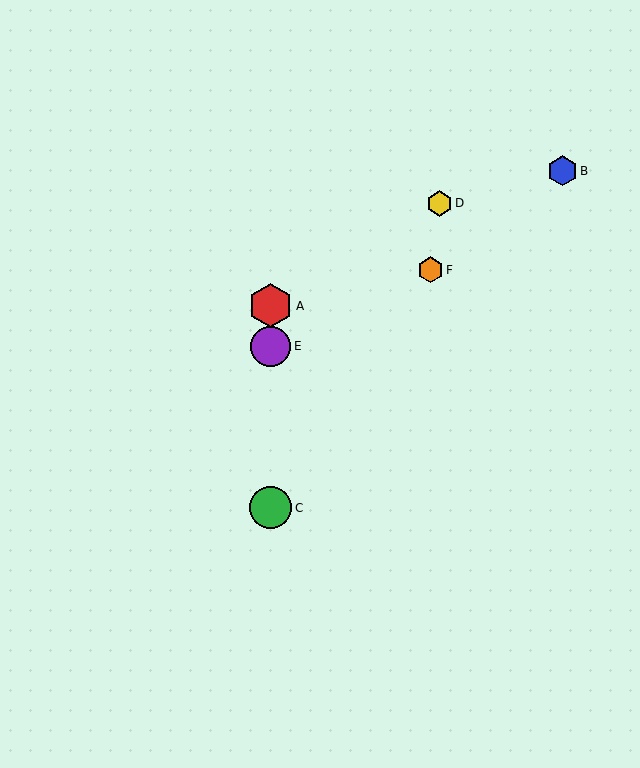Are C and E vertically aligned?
Yes, both are at x≈271.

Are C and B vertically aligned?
No, C is at x≈271 and B is at x≈562.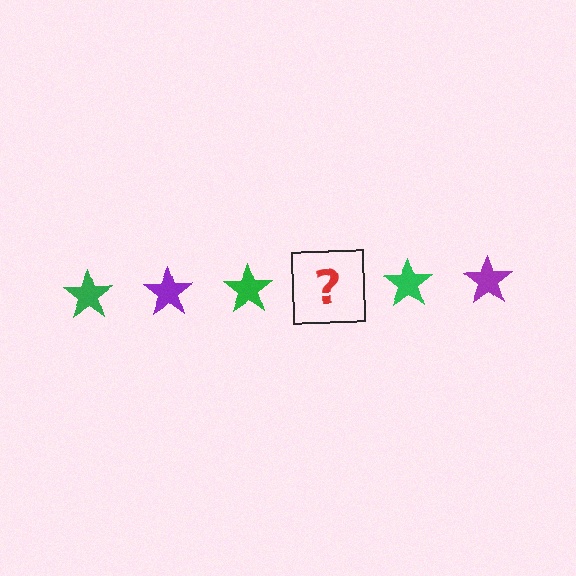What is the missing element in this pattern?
The missing element is a purple star.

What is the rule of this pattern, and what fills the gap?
The rule is that the pattern cycles through green, purple stars. The gap should be filled with a purple star.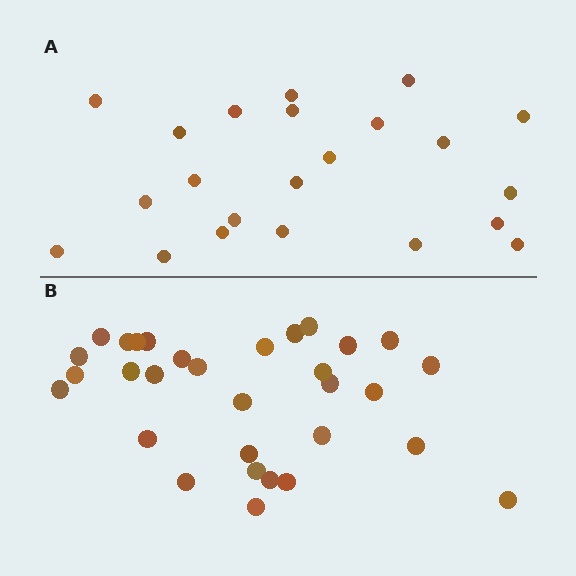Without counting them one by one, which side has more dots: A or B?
Region B (the bottom region) has more dots.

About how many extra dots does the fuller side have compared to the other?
Region B has roughly 8 or so more dots than region A.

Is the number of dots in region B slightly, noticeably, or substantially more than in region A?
Region B has noticeably more, but not dramatically so. The ratio is roughly 1.4 to 1.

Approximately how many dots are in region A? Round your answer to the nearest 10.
About 20 dots. (The exact count is 22, which rounds to 20.)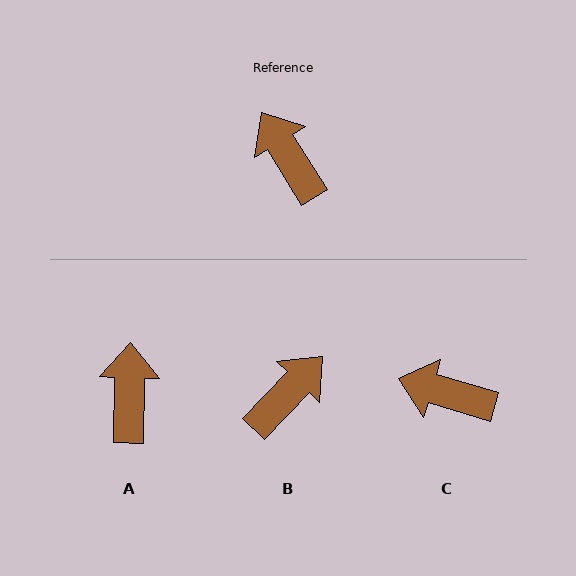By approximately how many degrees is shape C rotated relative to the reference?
Approximately 42 degrees counter-clockwise.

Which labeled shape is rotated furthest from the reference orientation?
B, about 76 degrees away.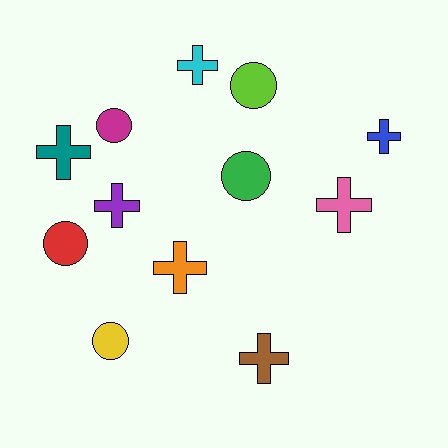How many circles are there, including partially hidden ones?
There are 5 circles.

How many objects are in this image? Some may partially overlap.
There are 12 objects.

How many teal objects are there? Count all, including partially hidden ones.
There is 1 teal object.